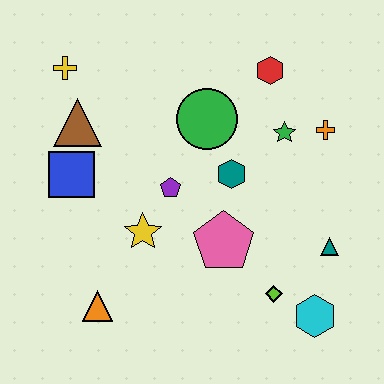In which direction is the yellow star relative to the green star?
The yellow star is to the left of the green star.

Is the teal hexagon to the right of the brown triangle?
Yes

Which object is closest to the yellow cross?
The brown triangle is closest to the yellow cross.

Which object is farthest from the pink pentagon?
The yellow cross is farthest from the pink pentagon.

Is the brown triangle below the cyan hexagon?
No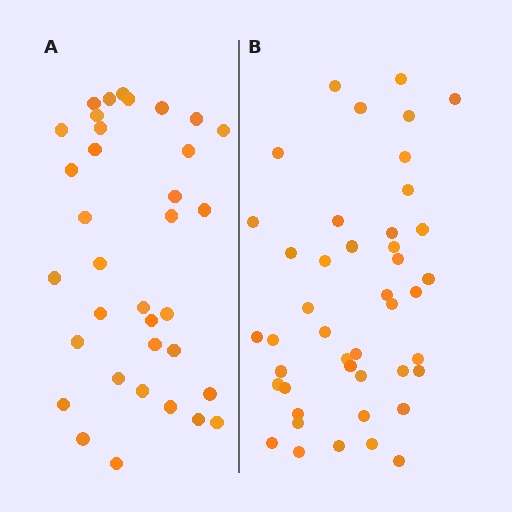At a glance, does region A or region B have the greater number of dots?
Region B (the right region) has more dots.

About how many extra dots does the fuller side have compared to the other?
Region B has roughly 8 or so more dots than region A.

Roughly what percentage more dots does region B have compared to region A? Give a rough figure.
About 25% more.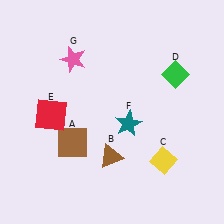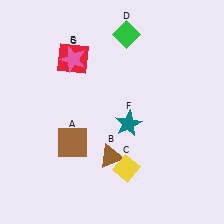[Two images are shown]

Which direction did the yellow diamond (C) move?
The yellow diamond (C) moved left.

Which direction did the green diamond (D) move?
The green diamond (D) moved left.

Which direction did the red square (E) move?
The red square (E) moved up.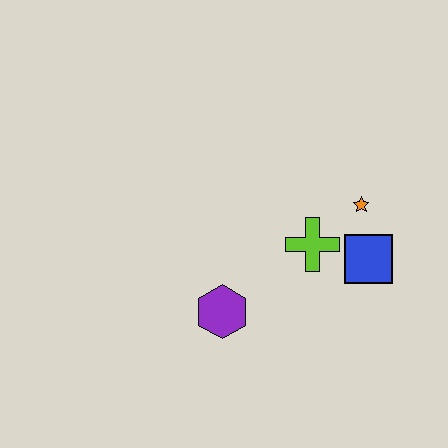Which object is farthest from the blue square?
The purple hexagon is farthest from the blue square.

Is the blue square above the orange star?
No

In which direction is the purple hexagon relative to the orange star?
The purple hexagon is to the left of the orange star.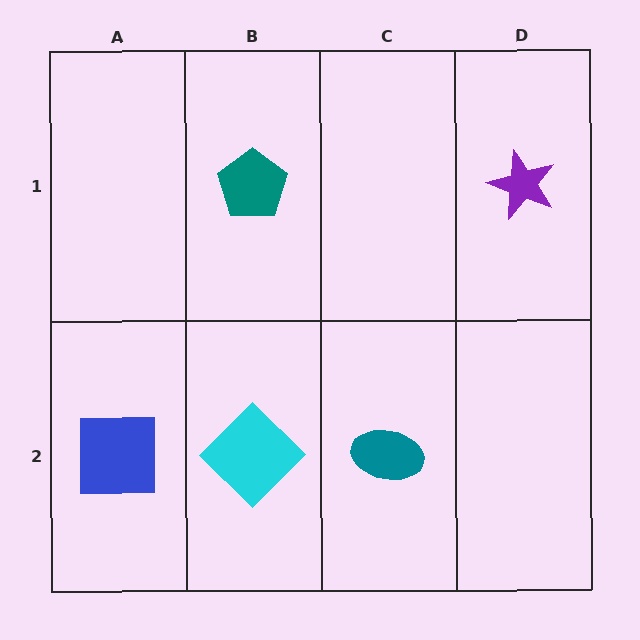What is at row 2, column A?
A blue square.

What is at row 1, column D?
A purple star.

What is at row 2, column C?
A teal ellipse.